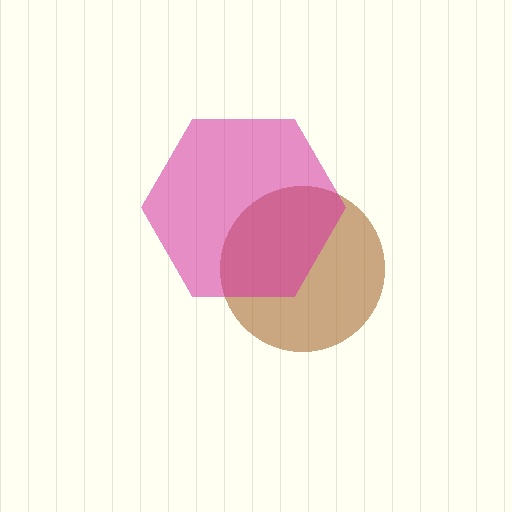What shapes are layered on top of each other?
The layered shapes are: a brown circle, a magenta hexagon.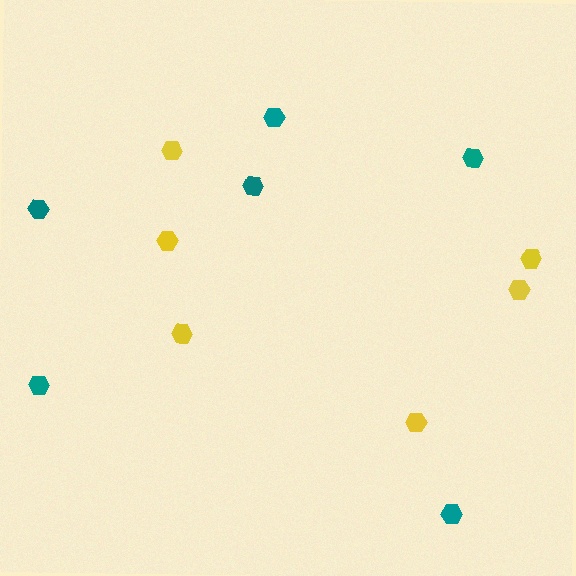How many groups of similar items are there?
There are 2 groups: one group of teal hexagons (6) and one group of yellow hexagons (6).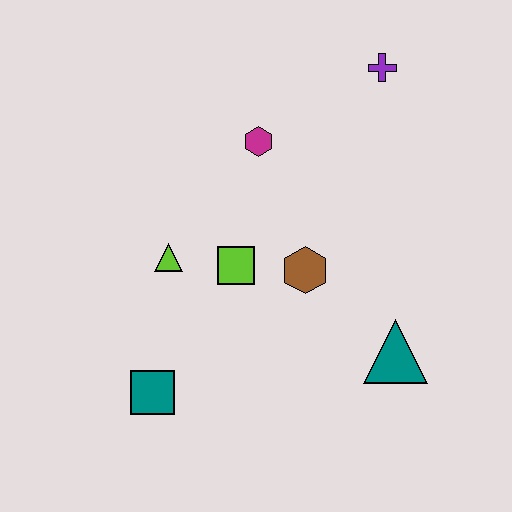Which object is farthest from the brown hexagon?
The purple cross is farthest from the brown hexagon.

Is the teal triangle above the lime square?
No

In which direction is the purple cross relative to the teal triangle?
The purple cross is above the teal triangle.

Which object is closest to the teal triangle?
The brown hexagon is closest to the teal triangle.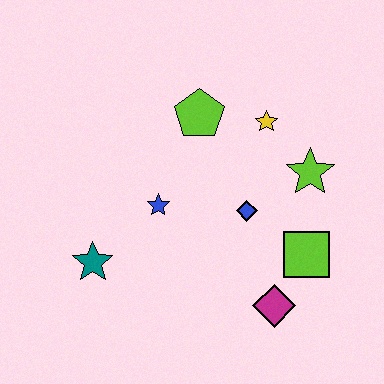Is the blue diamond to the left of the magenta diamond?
Yes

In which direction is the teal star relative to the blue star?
The teal star is to the left of the blue star.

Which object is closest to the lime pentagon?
The yellow star is closest to the lime pentagon.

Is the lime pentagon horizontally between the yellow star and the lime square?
No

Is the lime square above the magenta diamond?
Yes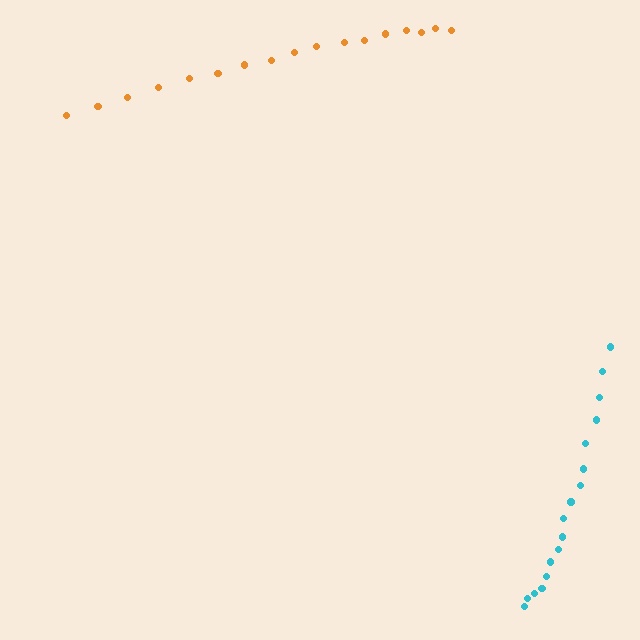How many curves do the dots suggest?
There are 2 distinct paths.